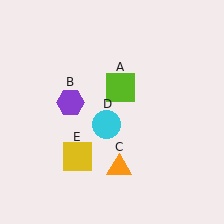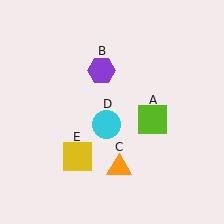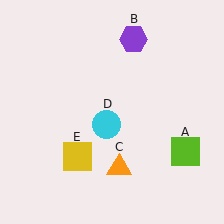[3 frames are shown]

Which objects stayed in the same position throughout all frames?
Orange triangle (object C) and cyan circle (object D) and yellow square (object E) remained stationary.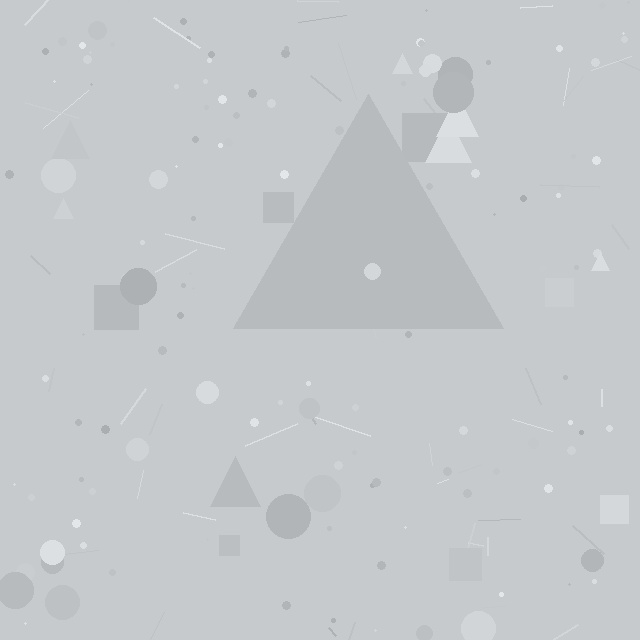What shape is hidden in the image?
A triangle is hidden in the image.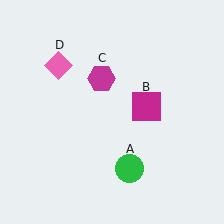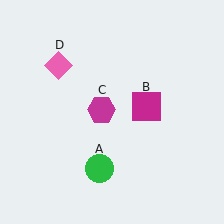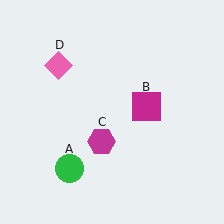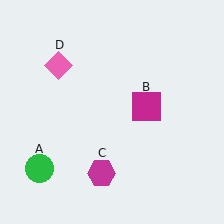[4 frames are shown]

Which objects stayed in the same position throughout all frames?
Magenta square (object B) and pink diamond (object D) remained stationary.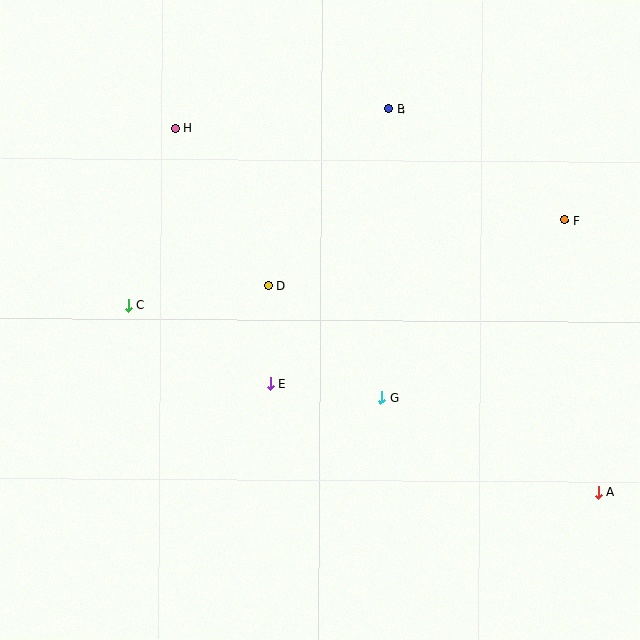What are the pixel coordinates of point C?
Point C is at (128, 305).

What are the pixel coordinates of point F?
Point F is at (564, 220).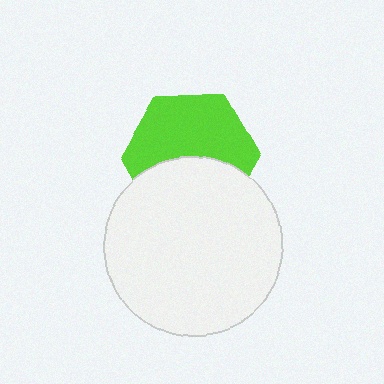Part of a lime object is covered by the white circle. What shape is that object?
It is a hexagon.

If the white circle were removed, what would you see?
You would see the complete lime hexagon.